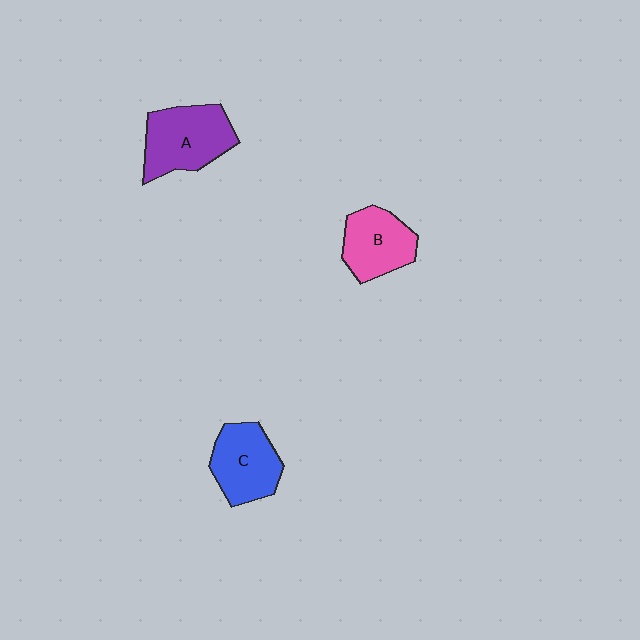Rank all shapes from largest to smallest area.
From largest to smallest: A (purple), C (blue), B (pink).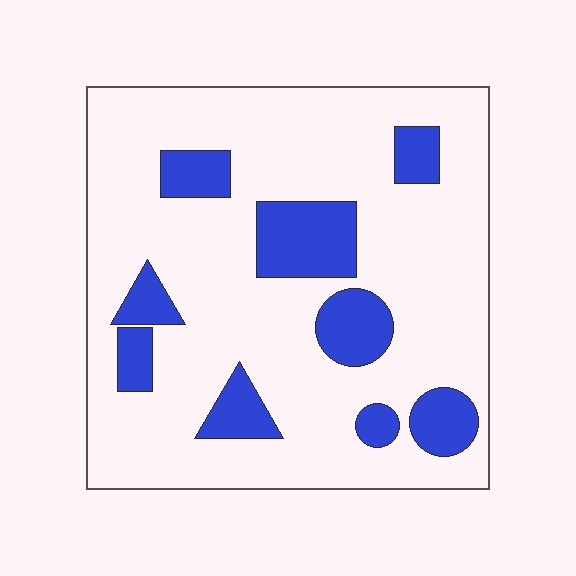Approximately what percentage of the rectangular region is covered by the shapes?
Approximately 20%.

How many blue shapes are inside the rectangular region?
9.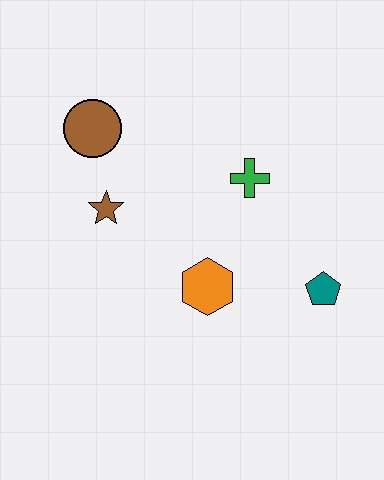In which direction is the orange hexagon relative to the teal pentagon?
The orange hexagon is to the left of the teal pentagon.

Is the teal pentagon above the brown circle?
No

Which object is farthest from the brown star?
The teal pentagon is farthest from the brown star.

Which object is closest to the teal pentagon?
The orange hexagon is closest to the teal pentagon.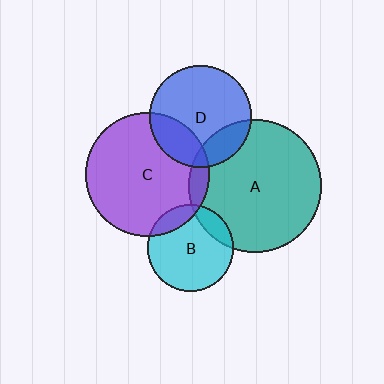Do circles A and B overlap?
Yes.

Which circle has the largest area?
Circle A (teal).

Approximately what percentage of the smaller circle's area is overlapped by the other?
Approximately 15%.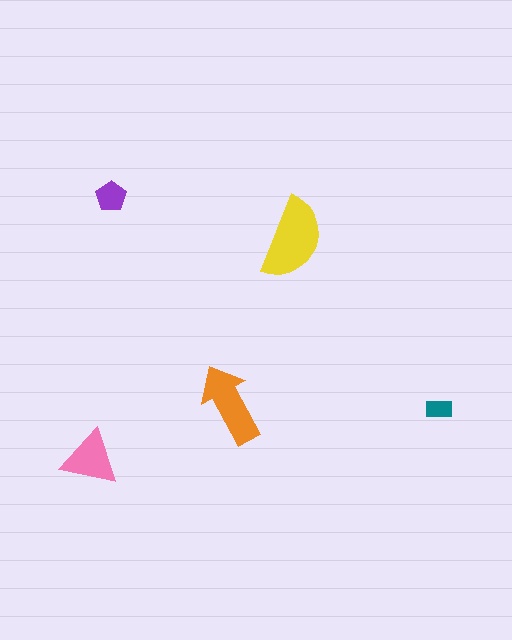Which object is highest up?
The purple pentagon is topmost.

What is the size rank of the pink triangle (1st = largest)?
3rd.